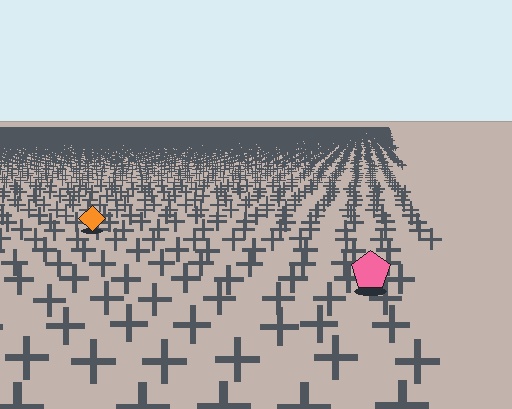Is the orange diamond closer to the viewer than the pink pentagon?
No. The pink pentagon is closer — you can tell from the texture gradient: the ground texture is coarser near it.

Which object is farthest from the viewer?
The orange diamond is farthest from the viewer. It appears smaller and the ground texture around it is denser.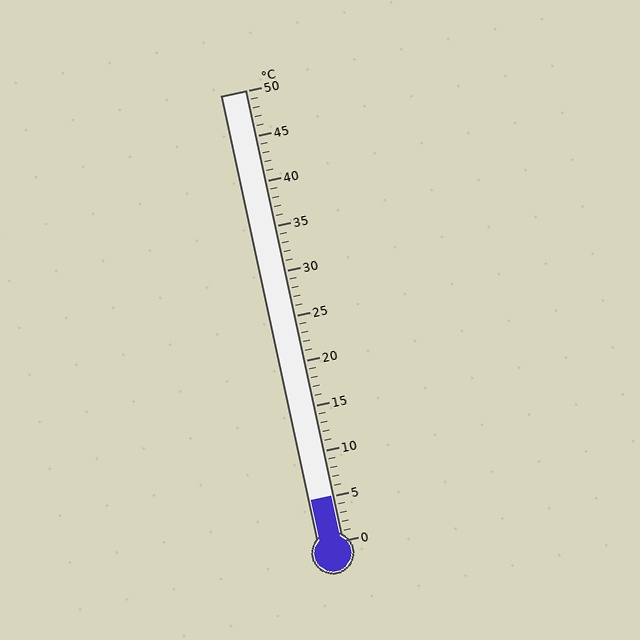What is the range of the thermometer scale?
The thermometer scale ranges from 0°C to 50°C.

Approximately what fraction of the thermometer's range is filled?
The thermometer is filled to approximately 10% of its range.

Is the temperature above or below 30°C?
The temperature is below 30°C.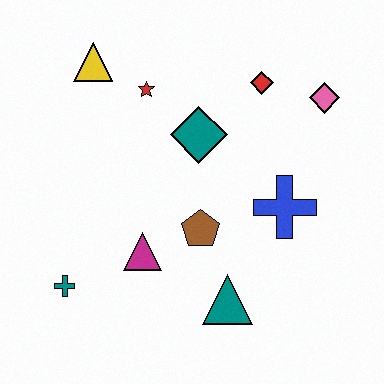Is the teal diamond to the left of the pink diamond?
Yes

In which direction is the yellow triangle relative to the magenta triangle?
The yellow triangle is above the magenta triangle.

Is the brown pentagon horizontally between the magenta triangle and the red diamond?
Yes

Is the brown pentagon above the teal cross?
Yes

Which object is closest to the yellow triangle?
The red star is closest to the yellow triangle.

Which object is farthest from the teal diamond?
The teal cross is farthest from the teal diamond.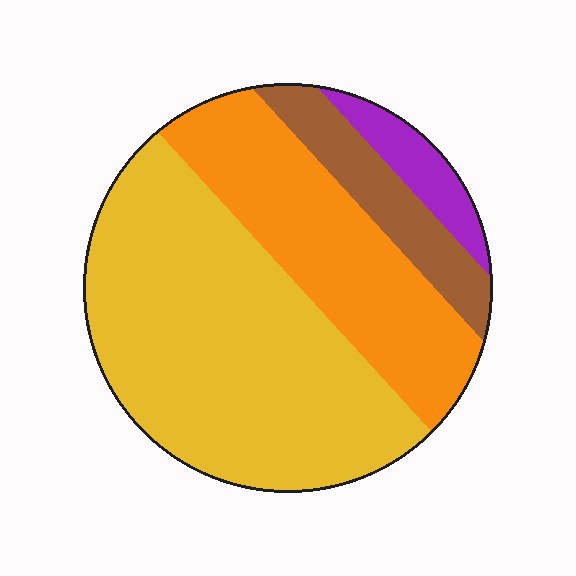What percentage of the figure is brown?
Brown takes up about one eighth (1/8) of the figure.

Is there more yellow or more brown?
Yellow.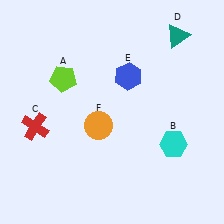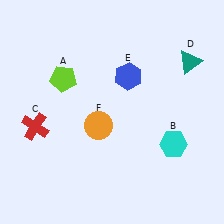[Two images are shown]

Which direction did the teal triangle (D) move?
The teal triangle (D) moved down.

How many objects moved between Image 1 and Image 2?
1 object moved between the two images.